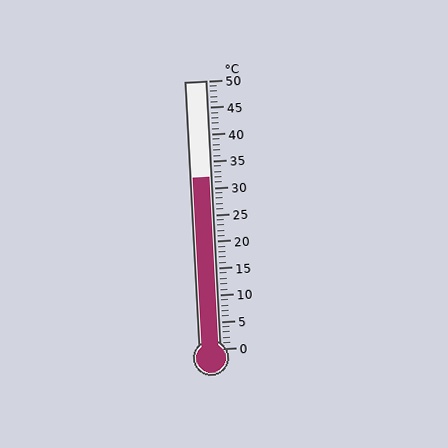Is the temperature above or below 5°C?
The temperature is above 5°C.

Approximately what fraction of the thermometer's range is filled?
The thermometer is filled to approximately 65% of its range.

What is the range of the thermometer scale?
The thermometer scale ranges from 0°C to 50°C.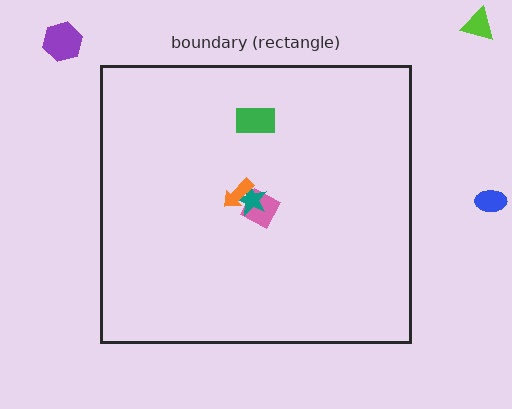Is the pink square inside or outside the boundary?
Inside.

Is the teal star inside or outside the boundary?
Inside.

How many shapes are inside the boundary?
4 inside, 3 outside.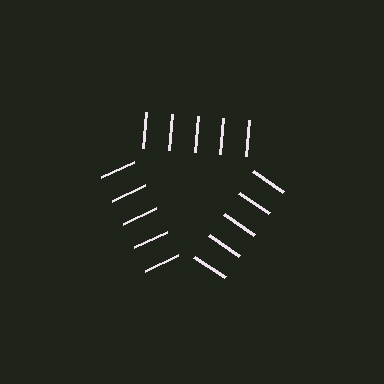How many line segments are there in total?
15 — 5 along each of the 3 edges.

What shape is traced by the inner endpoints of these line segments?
An illusory triangle — the line segments terminate on its edges but no continuous stroke is drawn.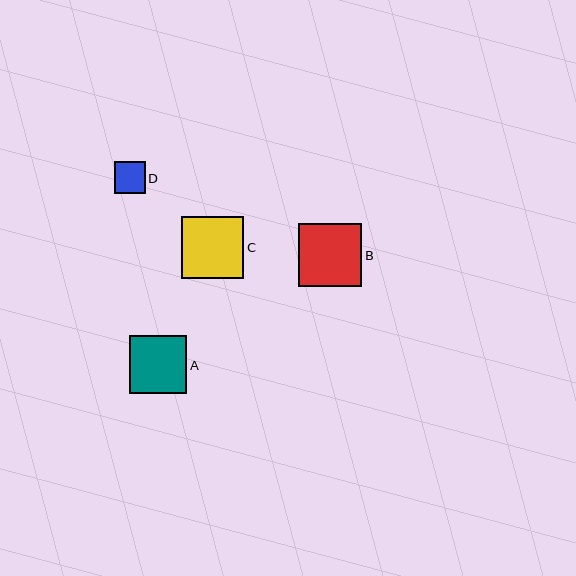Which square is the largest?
Square B is the largest with a size of approximately 63 pixels.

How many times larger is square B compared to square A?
Square B is approximately 1.1 times the size of square A.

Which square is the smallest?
Square D is the smallest with a size of approximately 31 pixels.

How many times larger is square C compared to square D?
Square C is approximately 2.0 times the size of square D.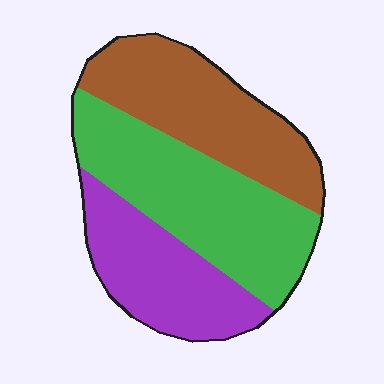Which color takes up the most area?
Green, at roughly 40%.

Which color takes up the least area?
Purple, at roughly 25%.